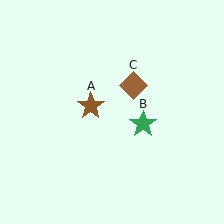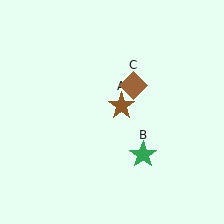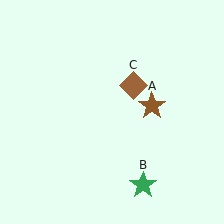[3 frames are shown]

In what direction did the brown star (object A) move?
The brown star (object A) moved right.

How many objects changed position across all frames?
2 objects changed position: brown star (object A), green star (object B).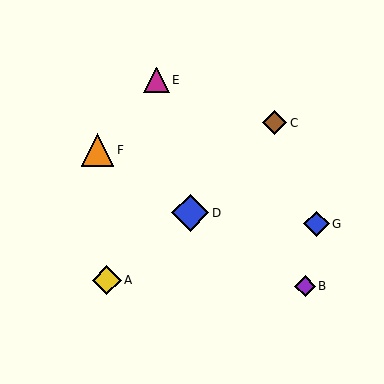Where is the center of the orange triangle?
The center of the orange triangle is at (97, 150).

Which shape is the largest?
The blue diamond (labeled D) is the largest.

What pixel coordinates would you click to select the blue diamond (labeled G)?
Click at (317, 224) to select the blue diamond G.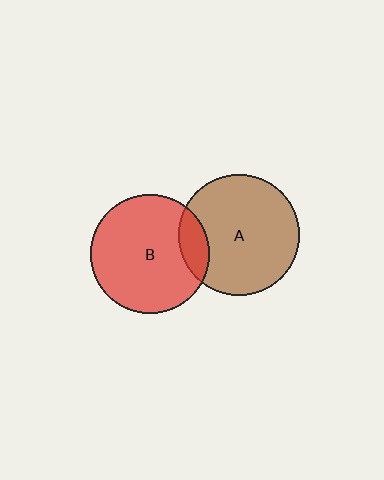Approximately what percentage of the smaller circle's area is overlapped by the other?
Approximately 15%.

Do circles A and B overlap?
Yes.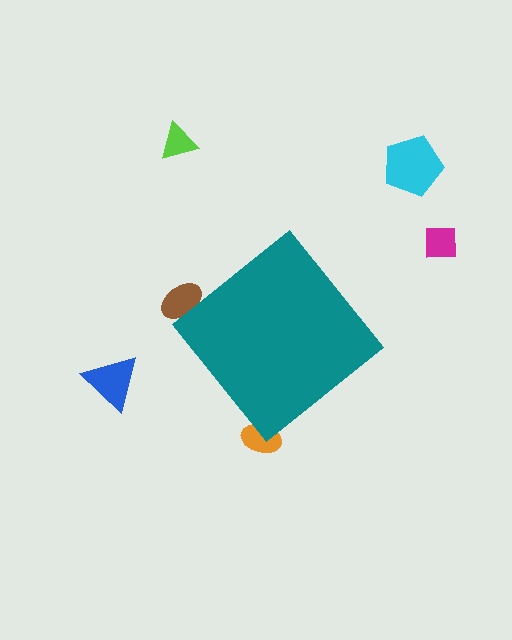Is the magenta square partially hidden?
No, the magenta square is fully visible.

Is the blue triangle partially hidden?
No, the blue triangle is fully visible.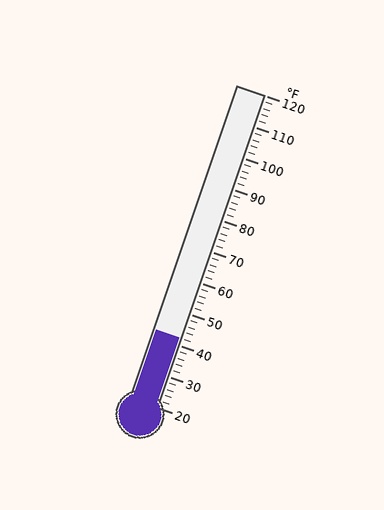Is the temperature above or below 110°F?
The temperature is below 110°F.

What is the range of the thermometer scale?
The thermometer scale ranges from 20°F to 120°F.